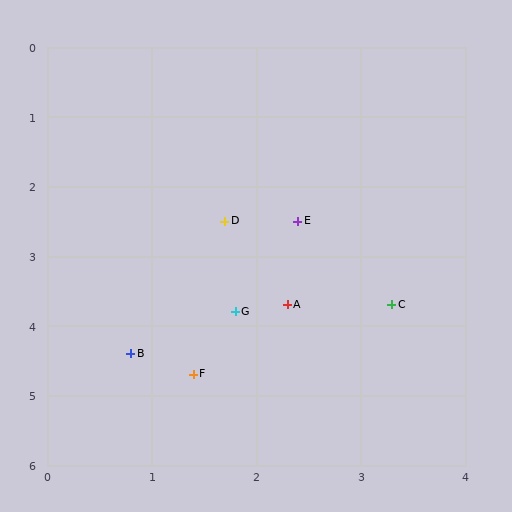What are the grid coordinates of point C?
Point C is at approximately (3.3, 3.7).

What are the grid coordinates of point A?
Point A is at approximately (2.3, 3.7).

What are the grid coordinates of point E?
Point E is at approximately (2.4, 2.5).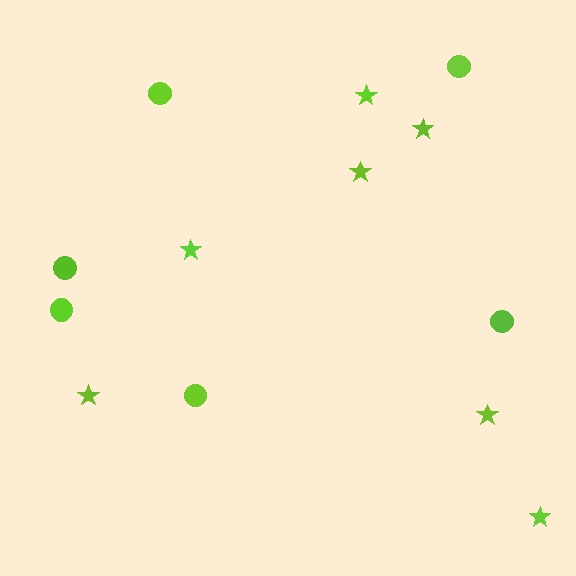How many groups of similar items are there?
There are 2 groups: one group of stars (7) and one group of circles (6).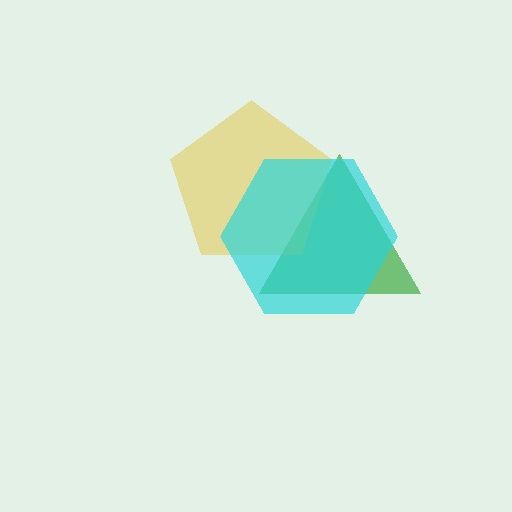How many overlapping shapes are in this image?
There are 3 overlapping shapes in the image.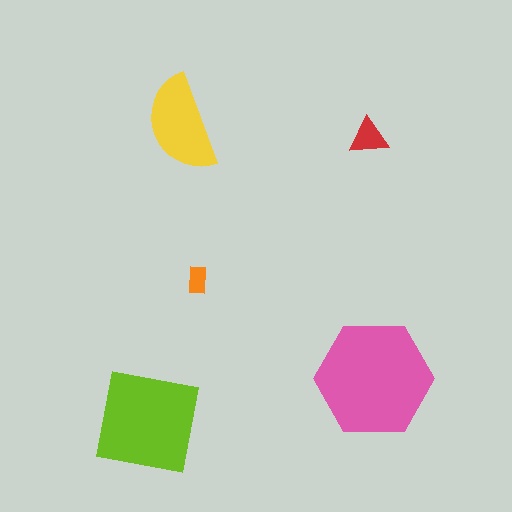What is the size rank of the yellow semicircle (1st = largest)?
3rd.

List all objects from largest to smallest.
The pink hexagon, the lime square, the yellow semicircle, the red triangle, the orange rectangle.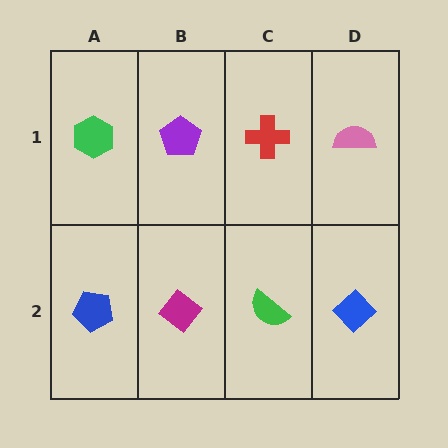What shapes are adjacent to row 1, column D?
A blue diamond (row 2, column D), a red cross (row 1, column C).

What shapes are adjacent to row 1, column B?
A magenta diamond (row 2, column B), a green hexagon (row 1, column A), a red cross (row 1, column C).